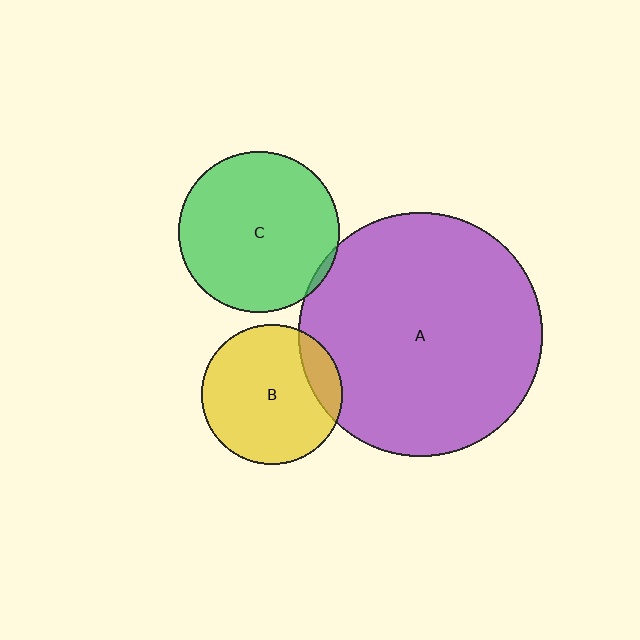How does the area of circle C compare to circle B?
Approximately 1.3 times.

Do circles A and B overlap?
Yes.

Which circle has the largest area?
Circle A (purple).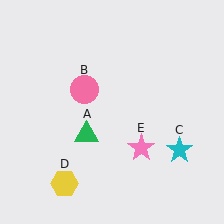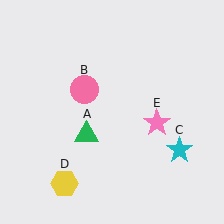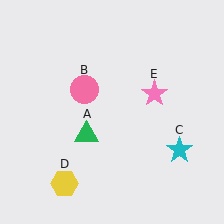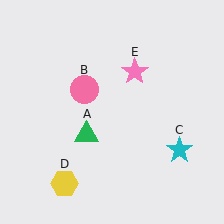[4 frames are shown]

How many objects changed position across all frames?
1 object changed position: pink star (object E).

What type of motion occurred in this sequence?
The pink star (object E) rotated counterclockwise around the center of the scene.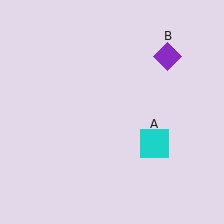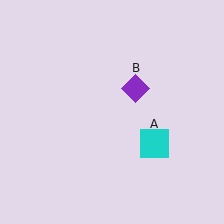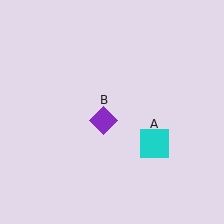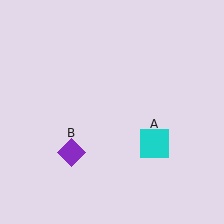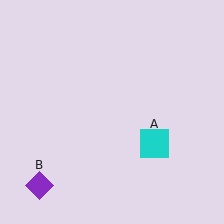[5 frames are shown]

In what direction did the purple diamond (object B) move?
The purple diamond (object B) moved down and to the left.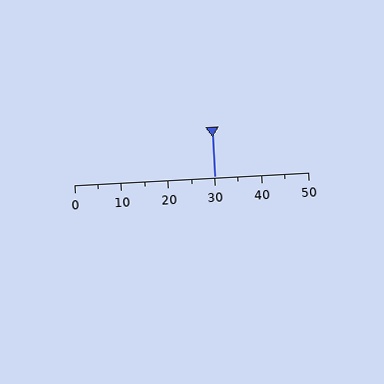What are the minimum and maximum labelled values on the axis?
The axis runs from 0 to 50.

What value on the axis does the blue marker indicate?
The marker indicates approximately 30.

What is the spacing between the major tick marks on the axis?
The major ticks are spaced 10 apart.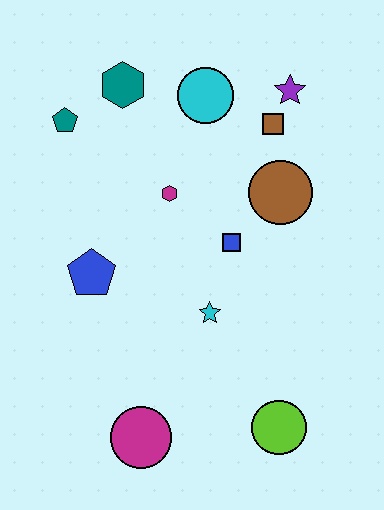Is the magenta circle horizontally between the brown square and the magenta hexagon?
No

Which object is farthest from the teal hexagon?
The lime circle is farthest from the teal hexagon.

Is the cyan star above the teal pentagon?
No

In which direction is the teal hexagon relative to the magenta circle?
The teal hexagon is above the magenta circle.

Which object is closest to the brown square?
The purple star is closest to the brown square.